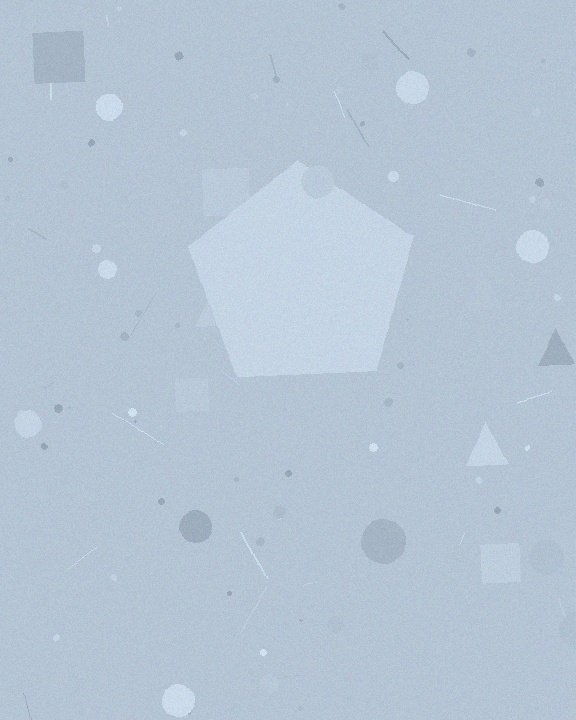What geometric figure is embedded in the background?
A pentagon is embedded in the background.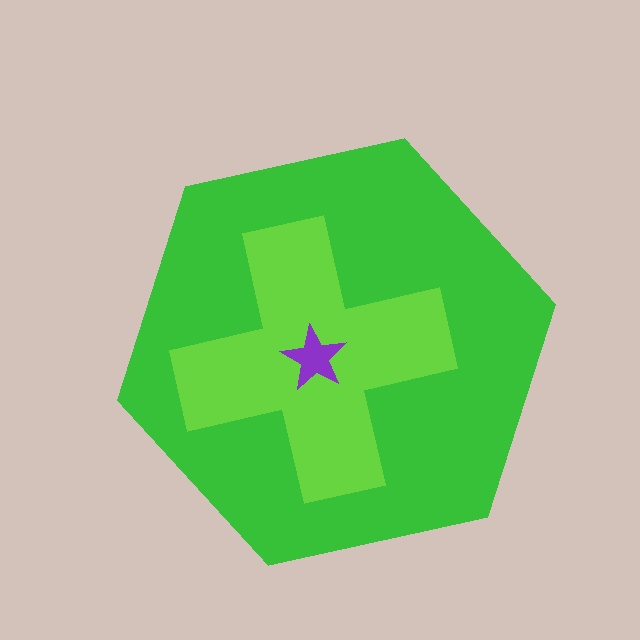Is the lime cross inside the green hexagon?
Yes.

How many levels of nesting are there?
3.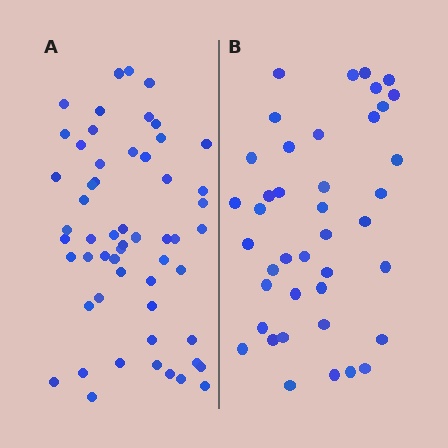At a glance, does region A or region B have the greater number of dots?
Region A (the left region) has more dots.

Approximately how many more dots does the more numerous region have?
Region A has approximately 15 more dots than region B.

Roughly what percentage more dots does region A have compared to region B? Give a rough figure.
About 35% more.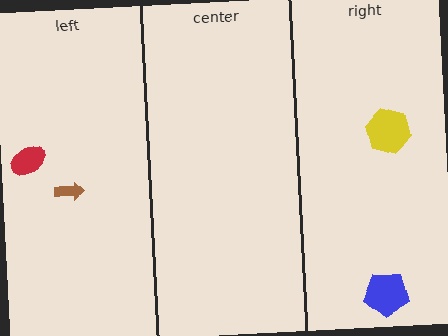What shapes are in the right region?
The yellow hexagon, the blue pentagon.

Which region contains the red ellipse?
The left region.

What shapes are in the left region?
The brown arrow, the red ellipse.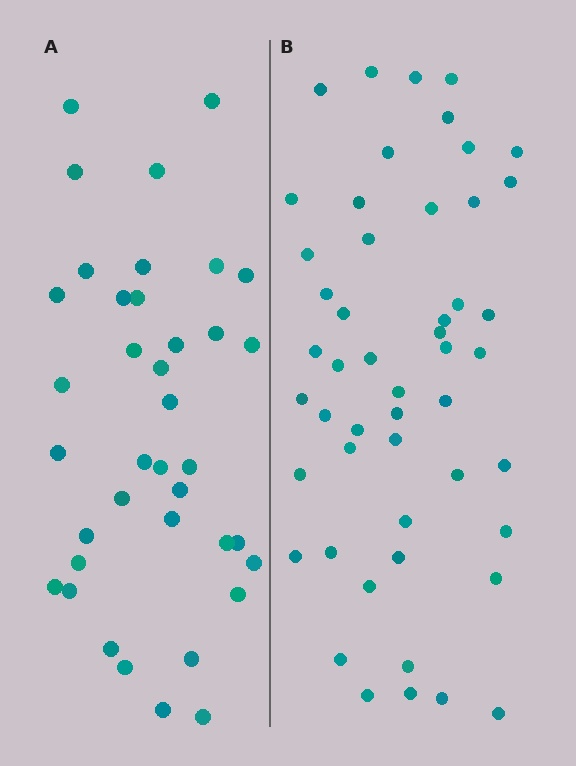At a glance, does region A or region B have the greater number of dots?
Region B (the right region) has more dots.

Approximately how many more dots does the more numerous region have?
Region B has roughly 12 or so more dots than region A.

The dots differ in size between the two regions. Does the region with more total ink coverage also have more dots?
No. Region A has more total ink coverage because its dots are larger, but region B actually contains more individual dots. Total area can be misleading — the number of items is what matters here.